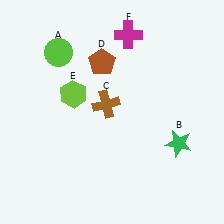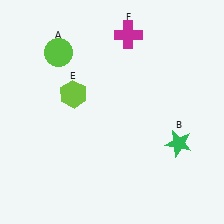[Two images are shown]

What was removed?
The brown cross (C), the brown pentagon (D) were removed in Image 2.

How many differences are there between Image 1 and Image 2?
There are 2 differences between the two images.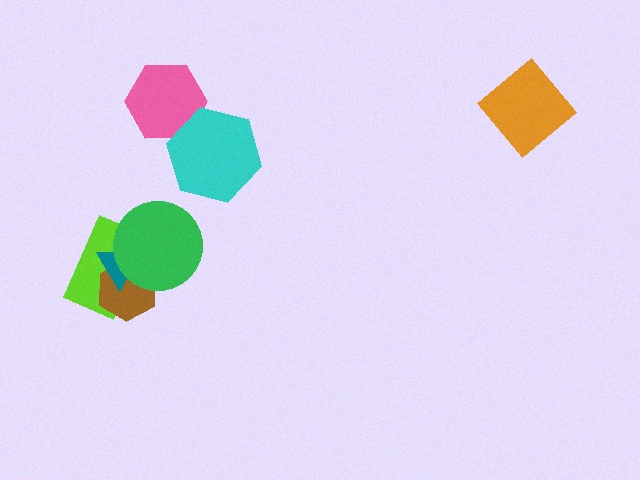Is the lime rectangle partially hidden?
Yes, it is partially covered by another shape.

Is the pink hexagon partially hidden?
Yes, it is partially covered by another shape.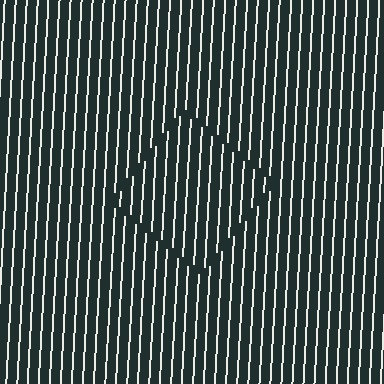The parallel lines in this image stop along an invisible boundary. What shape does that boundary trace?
An illusory square. The interior of the shape contains the same grating, shifted by half a period — the contour is defined by the phase discontinuity where line-ends from the inner and outer gratings abut.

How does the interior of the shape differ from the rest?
The interior of the shape contains the same grating, shifted by half a period — the contour is defined by the phase discontinuity where line-ends from the inner and outer gratings abut.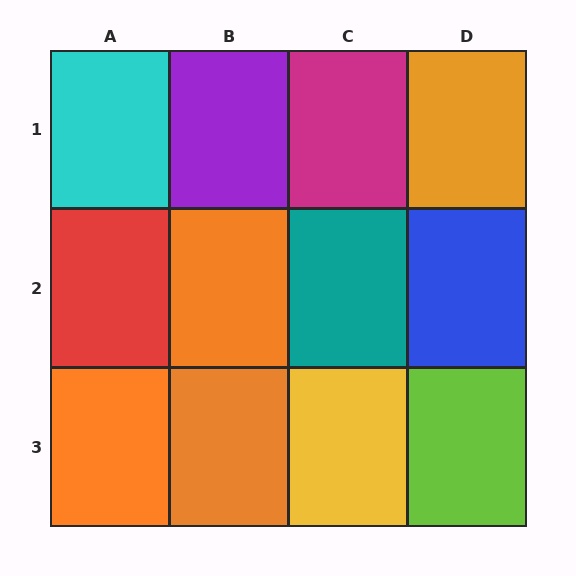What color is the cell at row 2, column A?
Red.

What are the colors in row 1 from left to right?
Cyan, purple, magenta, orange.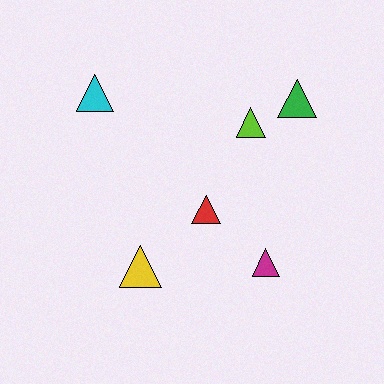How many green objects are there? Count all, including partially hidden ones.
There is 1 green object.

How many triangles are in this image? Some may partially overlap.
There are 6 triangles.